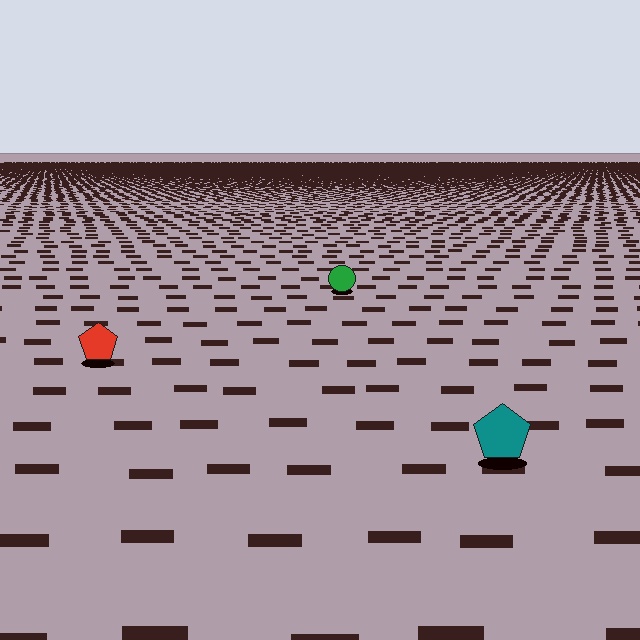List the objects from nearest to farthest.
From nearest to farthest: the teal pentagon, the red pentagon, the green circle.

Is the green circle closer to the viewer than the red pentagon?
No. The red pentagon is closer — you can tell from the texture gradient: the ground texture is coarser near it.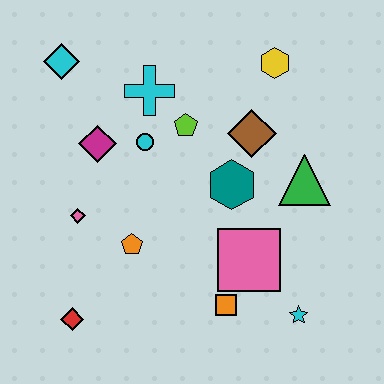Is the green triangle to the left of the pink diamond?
No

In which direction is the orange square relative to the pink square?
The orange square is below the pink square.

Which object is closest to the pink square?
The orange square is closest to the pink square.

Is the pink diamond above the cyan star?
Yes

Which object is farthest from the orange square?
The cyan diamond is farthest from the orange square.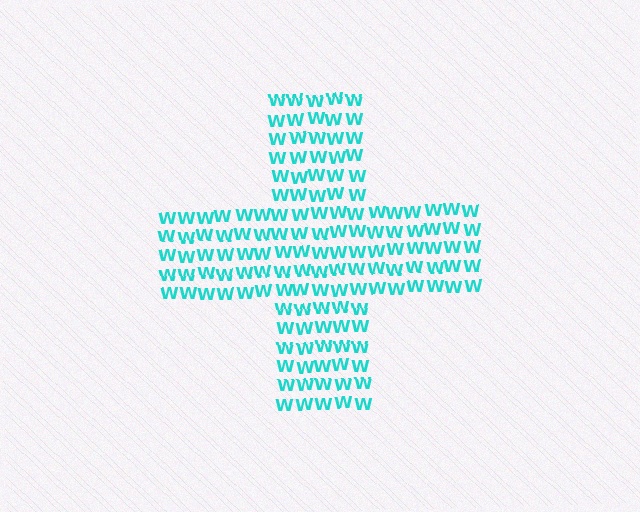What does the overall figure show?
The overall figure shows a cross.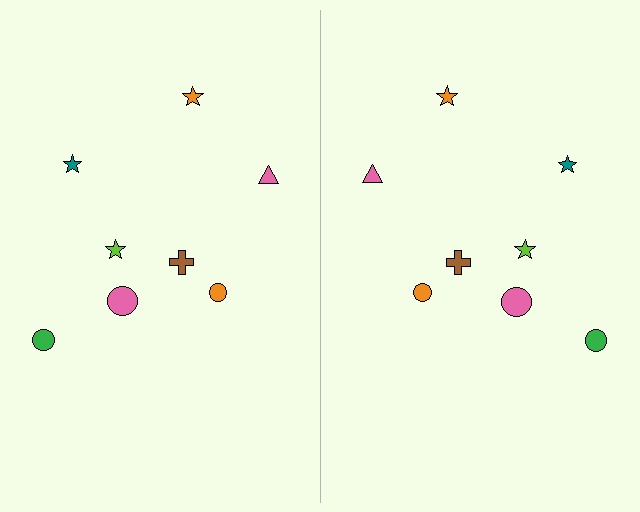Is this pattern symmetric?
Yes, this pattern has bilateral (reflection) symmetry.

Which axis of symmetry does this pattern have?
The pattern has a vertical axis of symmetry running through the center of the image.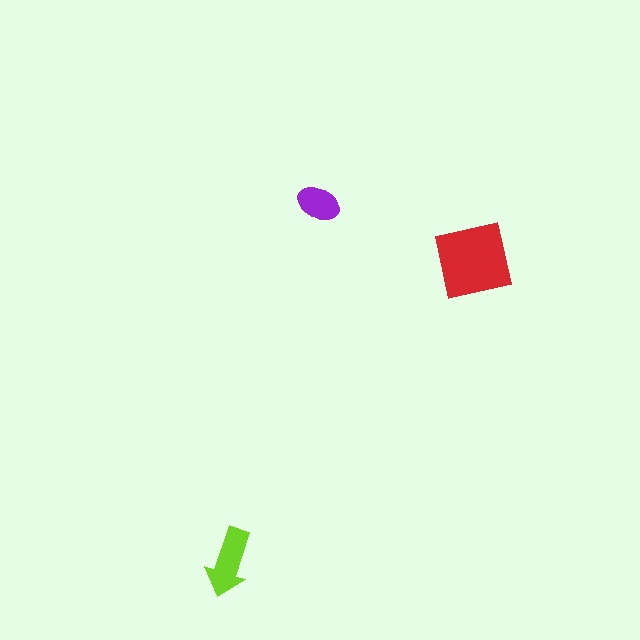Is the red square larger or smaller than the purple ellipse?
Larger.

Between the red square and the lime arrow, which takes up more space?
The red square.